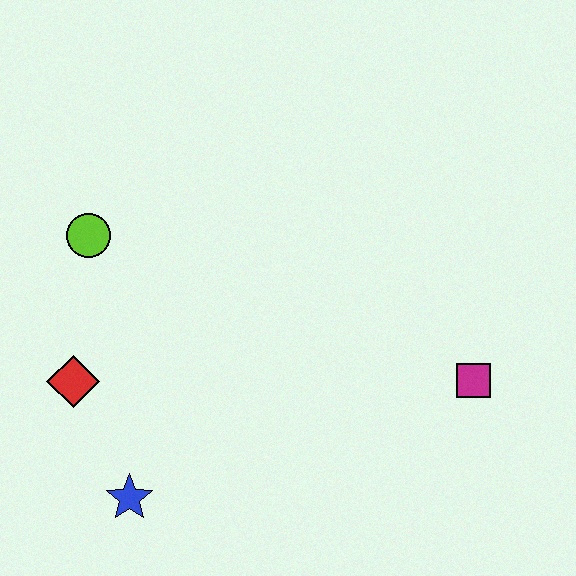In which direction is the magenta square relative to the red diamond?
The magenta square is to the right of the red diamond.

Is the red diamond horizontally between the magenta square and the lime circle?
No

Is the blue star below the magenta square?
Yes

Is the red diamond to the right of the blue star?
No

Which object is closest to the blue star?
The red diamond is closest to the blue star.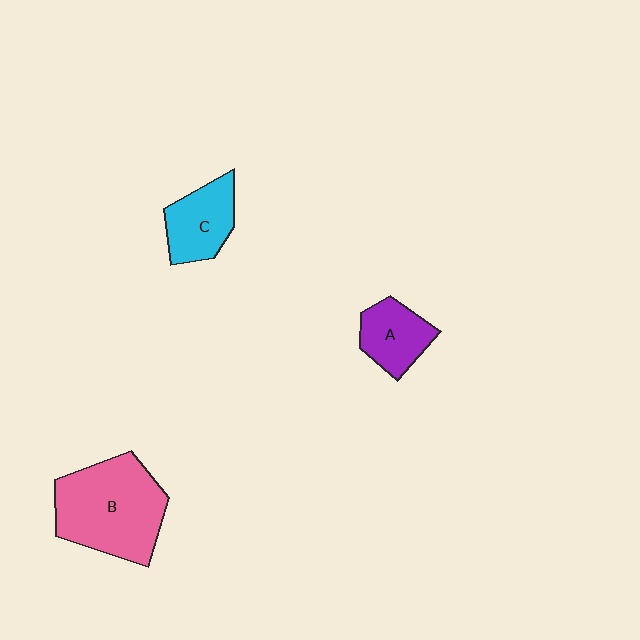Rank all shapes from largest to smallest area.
From largest to smallest: B (pink), C (cyan), A (purple).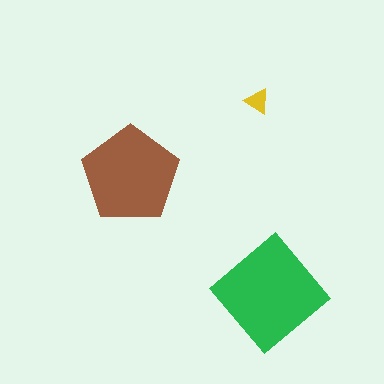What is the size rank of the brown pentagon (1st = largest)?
2nd.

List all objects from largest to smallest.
The green diamond, the brown pentagon, the yellow triangle.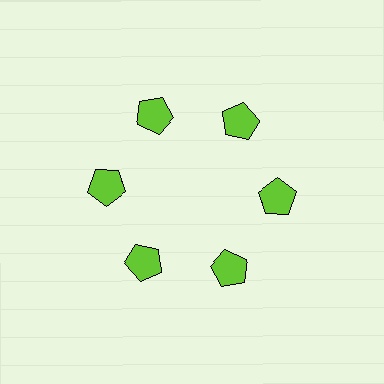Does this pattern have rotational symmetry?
Yes, this pattern has 6-fold rotational symmetry. It looks the same after rotating 60 degrees around the center.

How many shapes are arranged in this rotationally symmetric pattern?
There are 6 shapes, arranged in 6 groups of 1.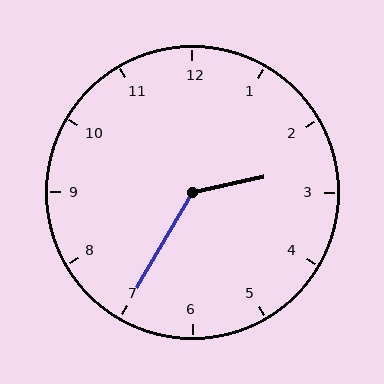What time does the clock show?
2:35.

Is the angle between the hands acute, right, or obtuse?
It is obtuse.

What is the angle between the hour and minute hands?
Approximately 132 degrees.